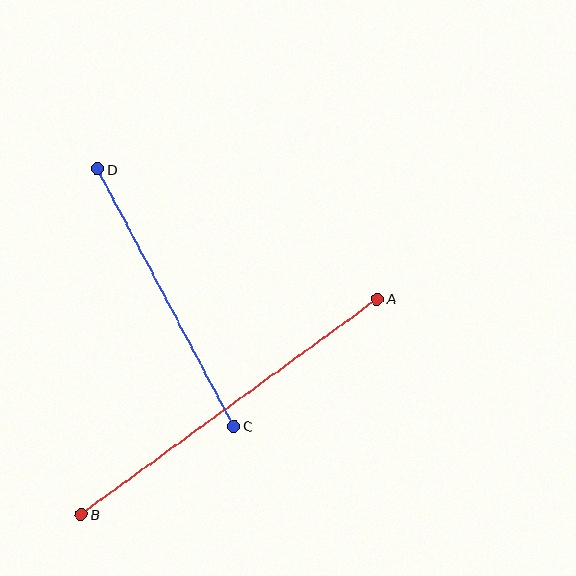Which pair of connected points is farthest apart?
Points A and B are farthest apart.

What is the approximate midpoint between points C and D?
The midpoint is at approximately (166, 298) pixels.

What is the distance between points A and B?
The distance is approximately 366 pixels.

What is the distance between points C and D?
The distance is approximately 291 pixels.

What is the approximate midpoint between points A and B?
The midpoint is at approximately (229, 407) pixels.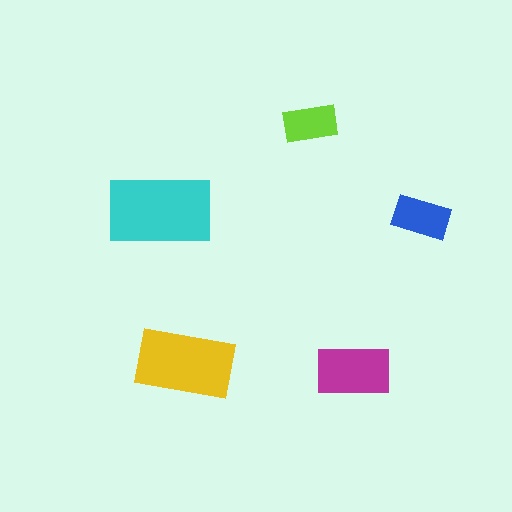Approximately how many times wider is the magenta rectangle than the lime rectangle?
About 1.5 times wider.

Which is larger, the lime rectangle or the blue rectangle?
The blue one.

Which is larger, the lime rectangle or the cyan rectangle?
The cyan one.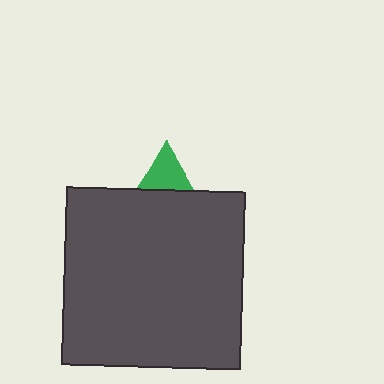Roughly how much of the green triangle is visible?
A small part of it is visible (roughly 33%).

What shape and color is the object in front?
The object in front is a dark gray square.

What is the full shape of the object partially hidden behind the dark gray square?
The partially hidden object is a green triangle.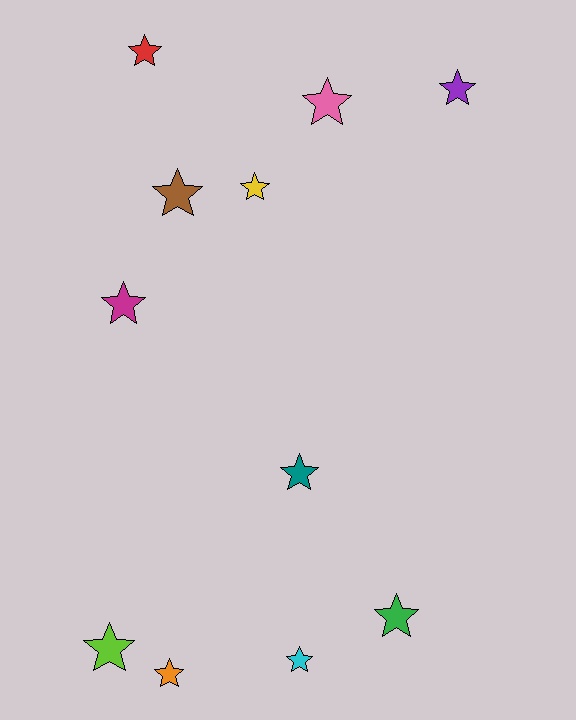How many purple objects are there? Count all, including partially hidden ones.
There is 1 purple object.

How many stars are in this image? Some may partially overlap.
There are 11 stars.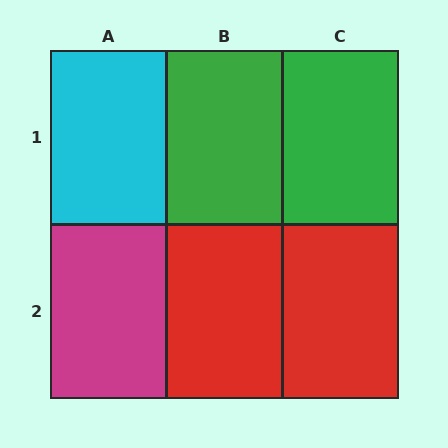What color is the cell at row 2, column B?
Red.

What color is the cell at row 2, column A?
Magenta.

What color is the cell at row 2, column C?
Red.